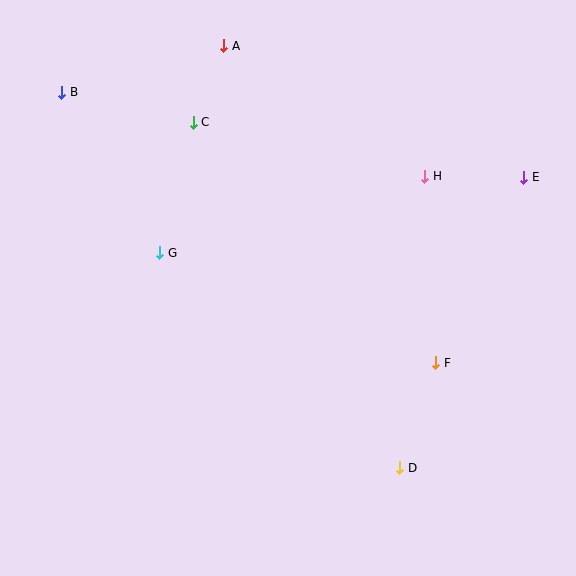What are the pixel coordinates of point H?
Point H is at (425, 176).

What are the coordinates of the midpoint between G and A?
The midpoint between G and A is at (192, 149).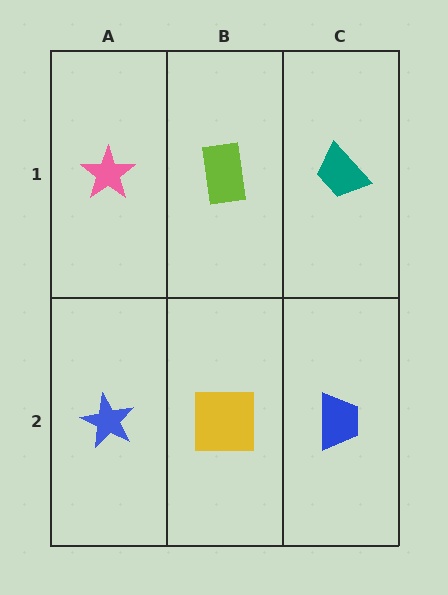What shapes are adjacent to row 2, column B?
A lime rectangle (row 1, column B), a blue star (row 2, column A), a blue trapezoid (row 2, column C).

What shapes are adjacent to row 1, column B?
A yellow square (row 2, column B), a pink star (row 1, column A), a teal trapezoid (row 1, column C).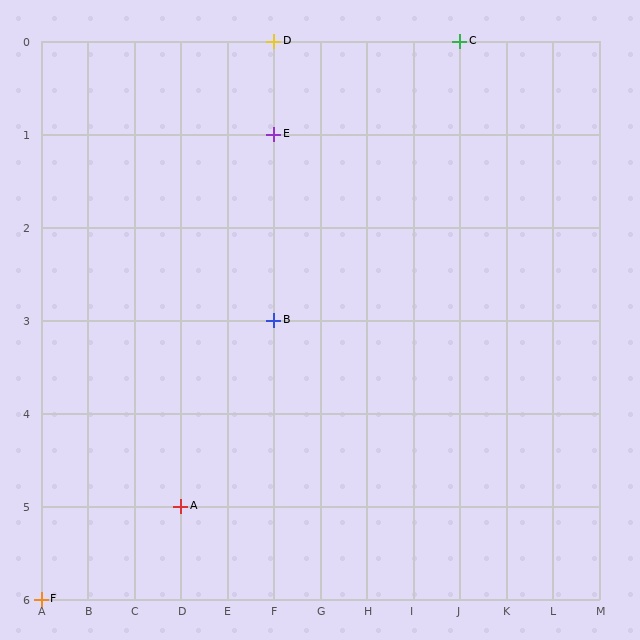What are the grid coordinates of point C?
Point C is at grid coordinates (J, 0).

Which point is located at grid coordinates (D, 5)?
Point A is at (D, 5).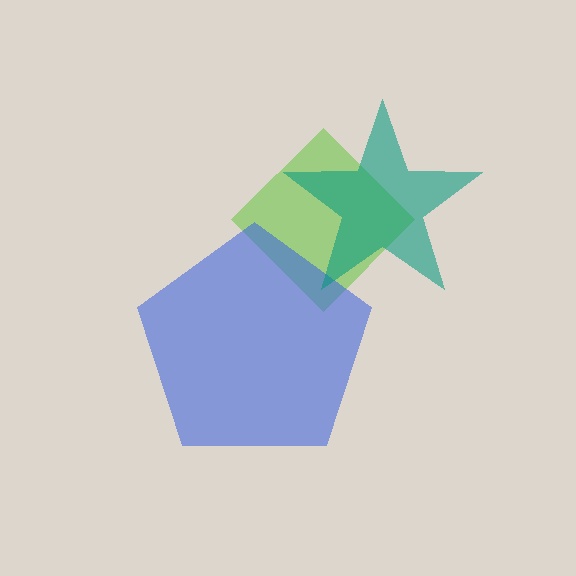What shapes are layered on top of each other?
The layered shapes are: a lime diamond, a blue pentagon, a teal star.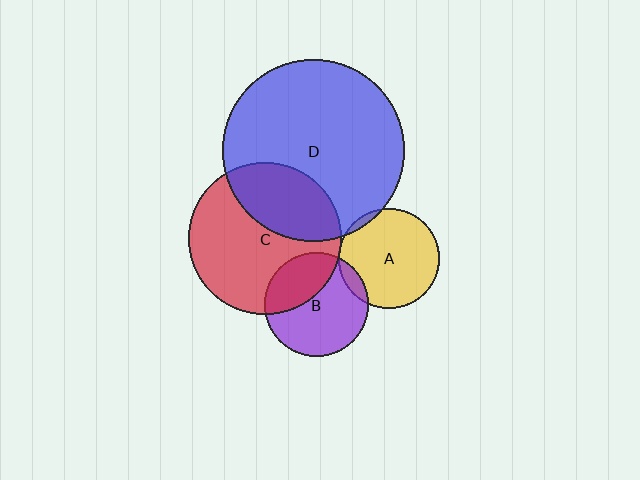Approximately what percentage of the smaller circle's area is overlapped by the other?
Approximately 35%.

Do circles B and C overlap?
Yes.